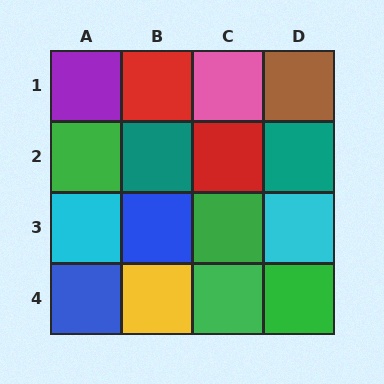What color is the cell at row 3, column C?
Green.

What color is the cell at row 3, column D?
Cyan.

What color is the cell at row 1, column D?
Brown.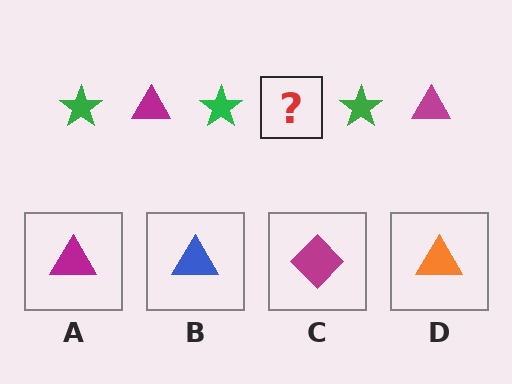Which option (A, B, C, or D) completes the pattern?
A.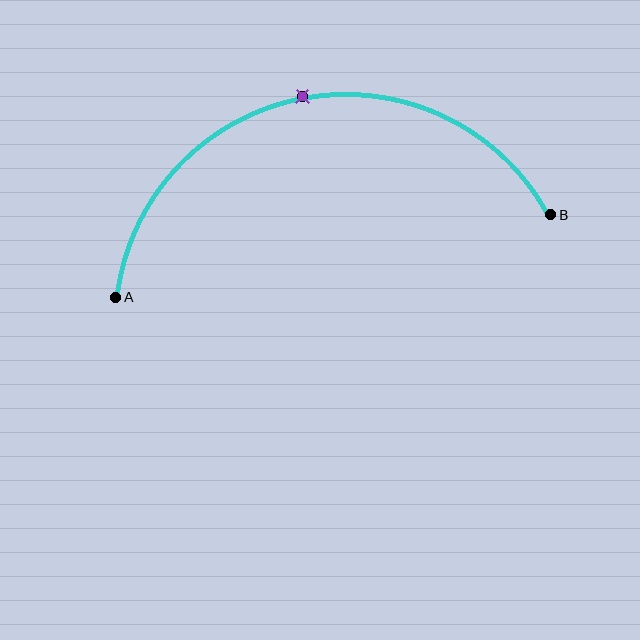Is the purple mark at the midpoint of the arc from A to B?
Yes. The purple mark lies on the arc at equal arc-length from both A and B — it is the arc midpoint.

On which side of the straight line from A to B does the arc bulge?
The arc bulges above the straight line connecting A and B.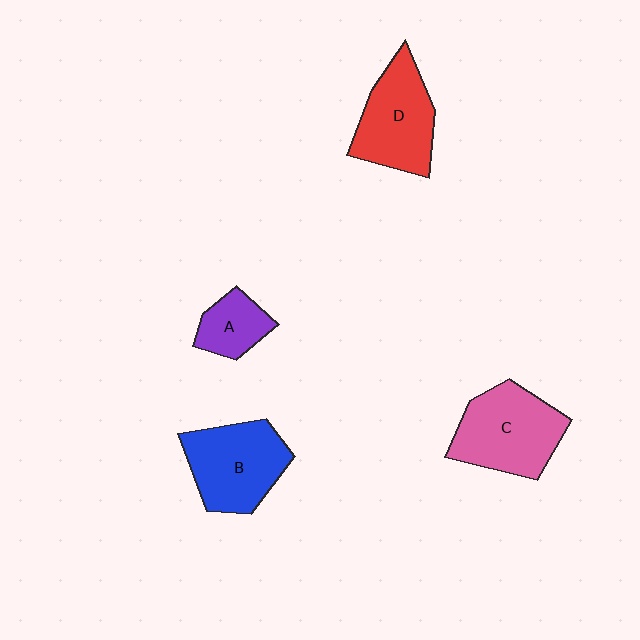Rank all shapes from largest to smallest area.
From largest to smallest: C (pink), B (blue), D (red), A (purple).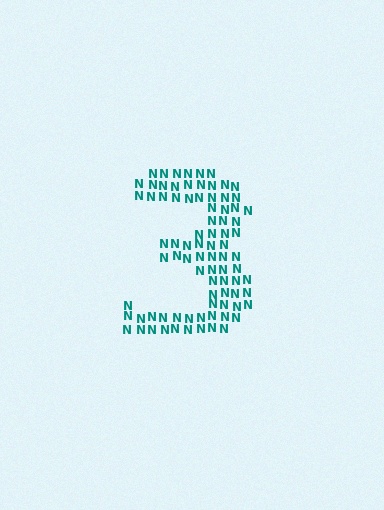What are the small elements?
The small elements are letter N's.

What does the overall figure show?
The overall figure shows the digit 3.